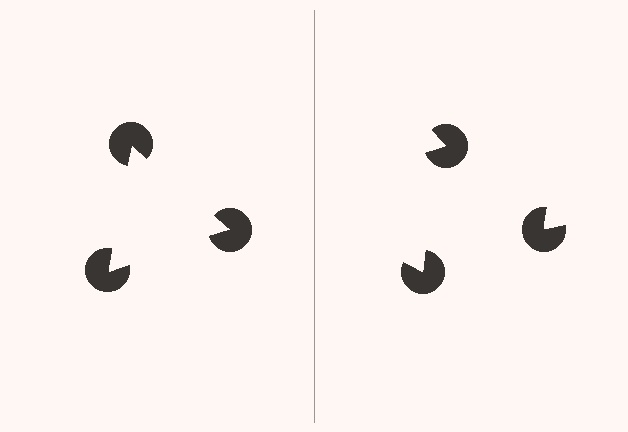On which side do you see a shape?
An illusory triangle appears on the left side. On the right side the wedge cuts are rotated, so no coherent shape forms.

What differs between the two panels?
The pac-man discs are positioned identically on both sides; only the wedge orientations differ. On the left they align to a triangle; on the right they are misaligned.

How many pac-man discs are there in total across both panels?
6 — 3 on each side.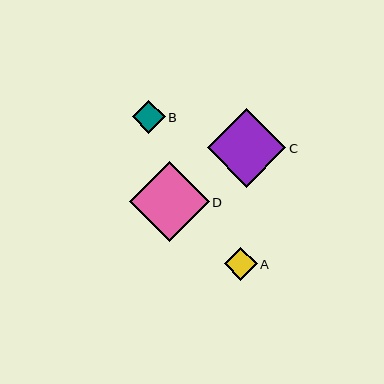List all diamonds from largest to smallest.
From largest to smallest: D, C, B, A.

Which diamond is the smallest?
Diamond A is the smallest with a size of approximately 32 pixels.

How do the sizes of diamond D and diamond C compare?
Diamond D and diamond C are approximately the same size.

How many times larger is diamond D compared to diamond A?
Diamond D is approximately 2.5 times the size of diamond A.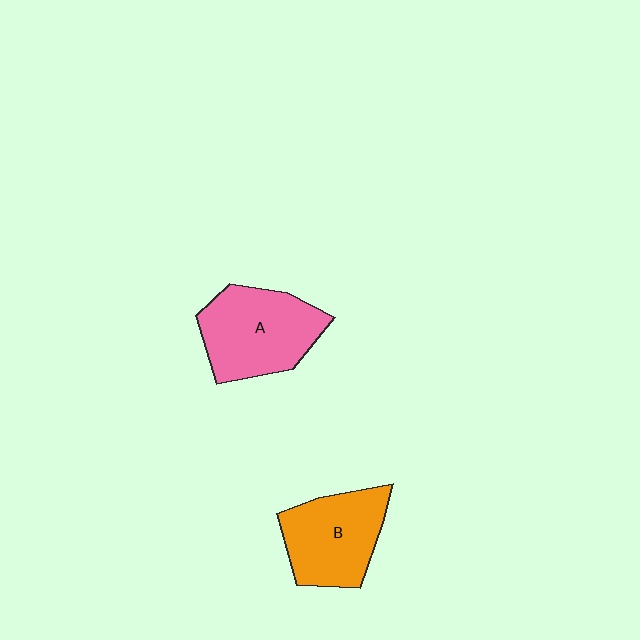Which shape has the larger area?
Shape A (pink).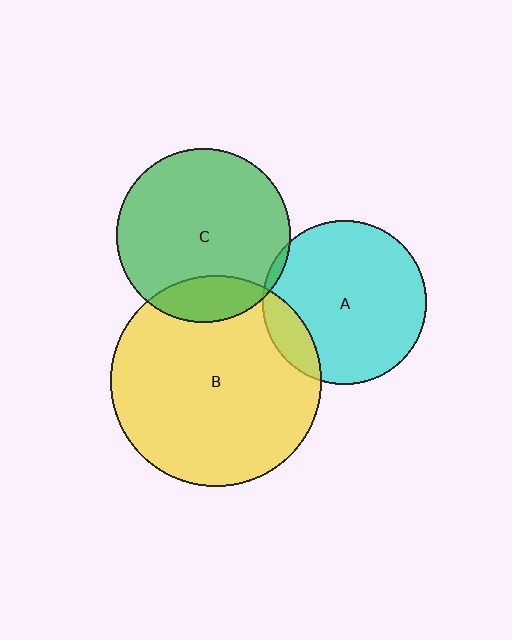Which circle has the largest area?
Circle B (yellow).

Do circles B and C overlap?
Yes.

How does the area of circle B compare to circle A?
Approximately 1.7 times.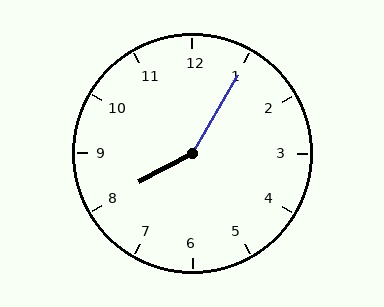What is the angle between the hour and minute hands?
Approximately 148 degrees.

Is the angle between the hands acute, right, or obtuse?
It is obtuse.